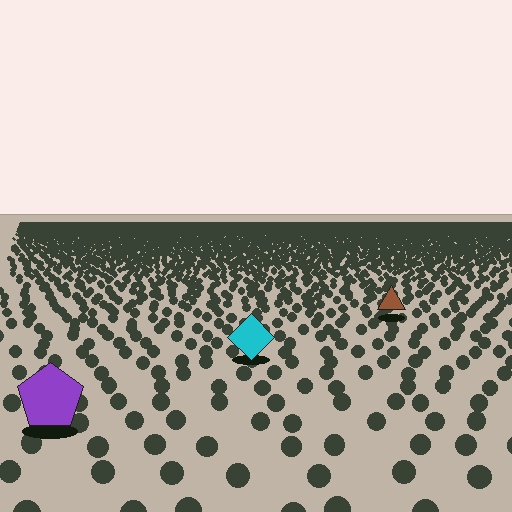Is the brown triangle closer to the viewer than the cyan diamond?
No. The cyan diamond is closer — you can tell from the texture gradient: the ground texture is coarser near it.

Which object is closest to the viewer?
The purple pentagon is closest. The texture marks near it are larger and more spread out.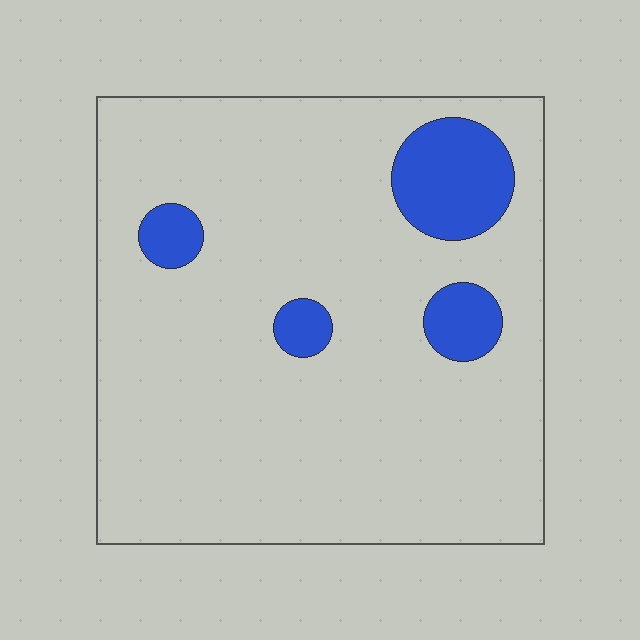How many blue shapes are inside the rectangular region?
4.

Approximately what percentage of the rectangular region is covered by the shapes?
Approximately 10%.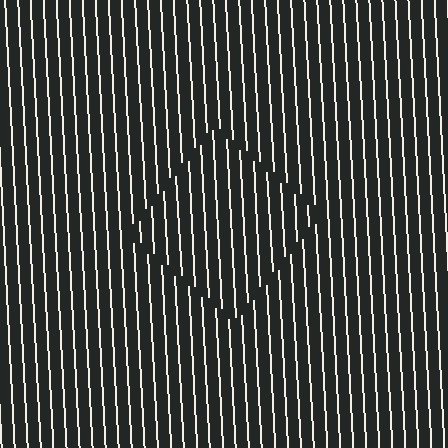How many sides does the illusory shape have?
4 sides — the line-ends trace a square.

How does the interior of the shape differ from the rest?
The interior of the shape contains the same grating, shifted by half a period — the contour is defined by the phase discontinuity where line-ends from the inner and outer gratings abut.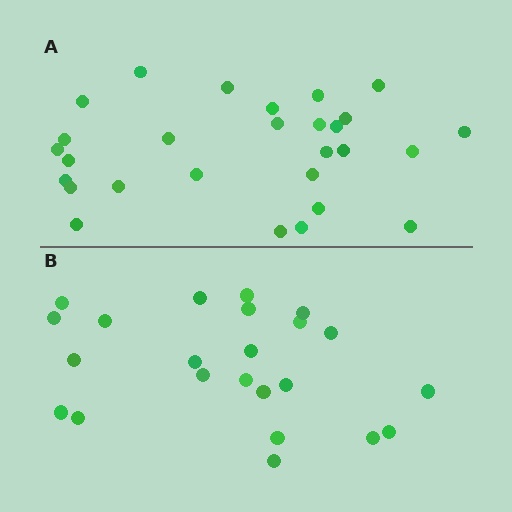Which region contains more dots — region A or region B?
Region A (the top region) has more dots.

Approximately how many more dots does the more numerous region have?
Region A has about 5 more dots than region B.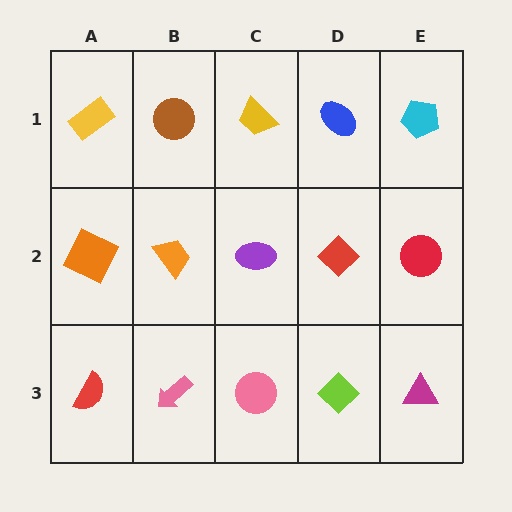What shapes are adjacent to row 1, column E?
A red circle (row 2, column E), a blue ellipse (row 1, column D).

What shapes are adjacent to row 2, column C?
A yellow trapezoid (row 1, column C), a pink circle (row 3, column C), an orange trapezoid (row 2, column B), a red diamond (row 2, column D).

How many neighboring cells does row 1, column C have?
3.